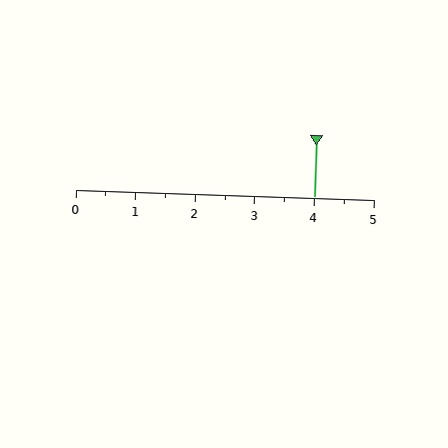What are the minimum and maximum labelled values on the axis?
The axis runs from 0 to 5.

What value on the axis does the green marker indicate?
The marker indicates approximately 4.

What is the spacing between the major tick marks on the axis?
The major ticks are spaced 1 apart.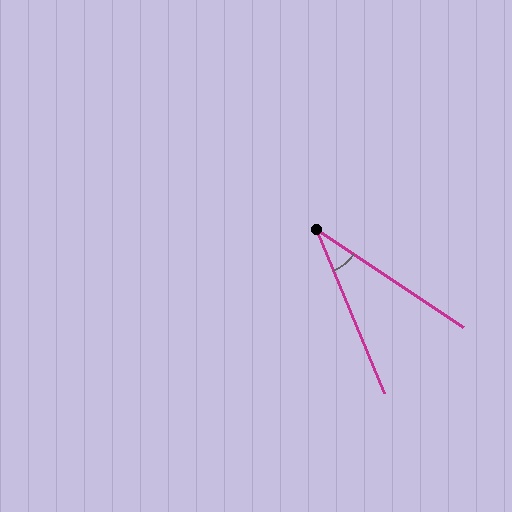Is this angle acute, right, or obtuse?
It is acute.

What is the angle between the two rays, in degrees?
Approximately 34 degrees.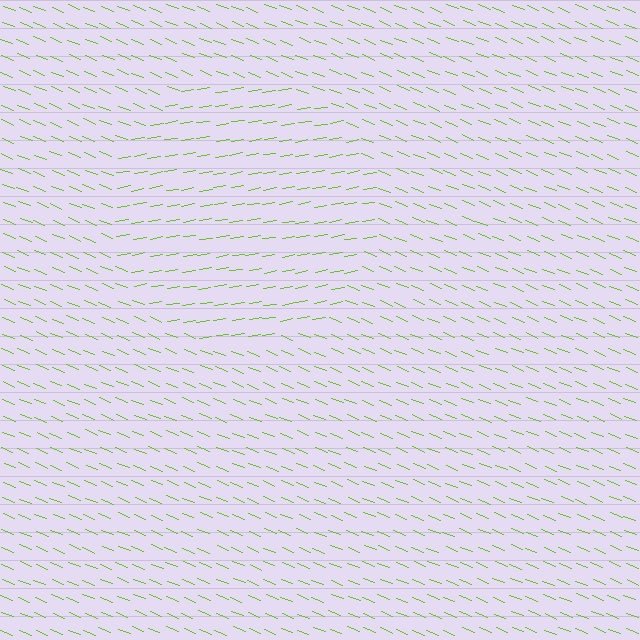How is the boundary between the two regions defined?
The boundary is defined purely by a change in line orientation (approximately 31 degrees difference). All lines are the same color and thickness.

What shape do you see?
I see a circle.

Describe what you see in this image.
The image is filled with small lime line segments. A circle region in the image has lines oriented differently from the surrounding lines, creating a visible texture boundary.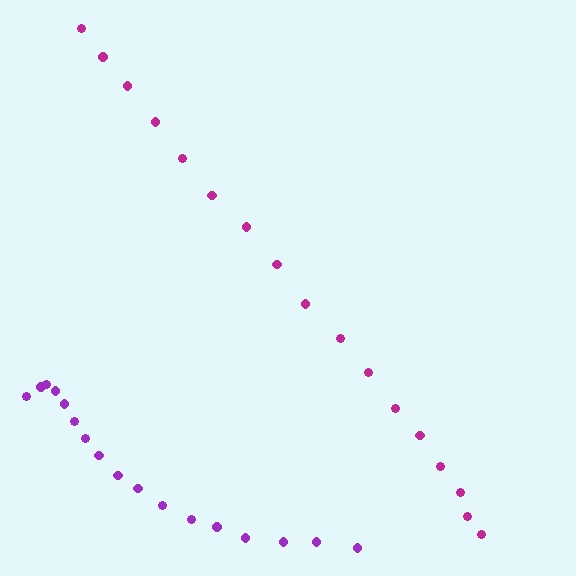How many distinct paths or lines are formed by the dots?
There are 2 distinct paths.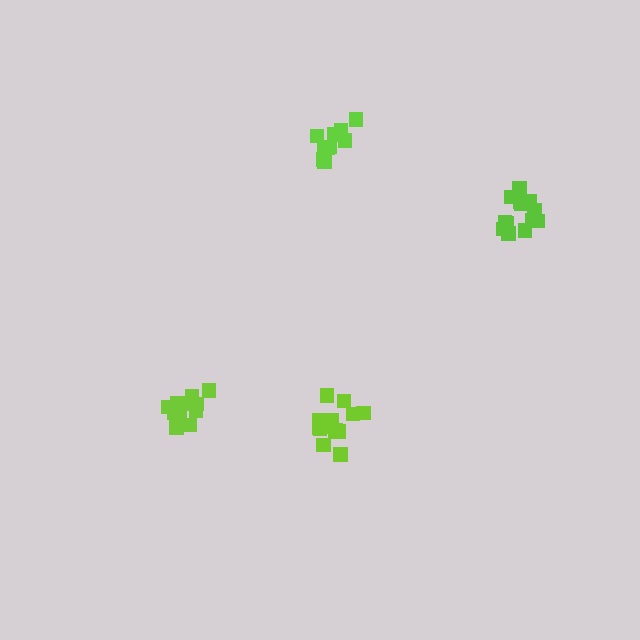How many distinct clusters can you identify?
There are 4 distinct clusters.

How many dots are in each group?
Group 1: 13 dots, Group 2: 15 dots, Group 3: 12 dots, Group 4: 14 dots (54 total).